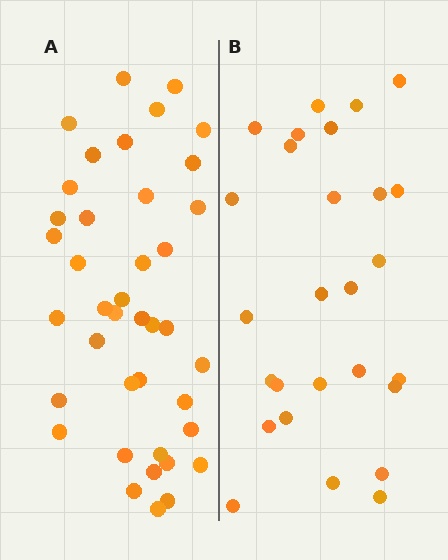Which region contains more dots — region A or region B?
Region A (the left region) has more dots.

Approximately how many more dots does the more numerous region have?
Region A has approximately 15 more dots than region B.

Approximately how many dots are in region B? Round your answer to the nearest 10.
About 30 dots. (The exact count is 27, which rounds to 30.)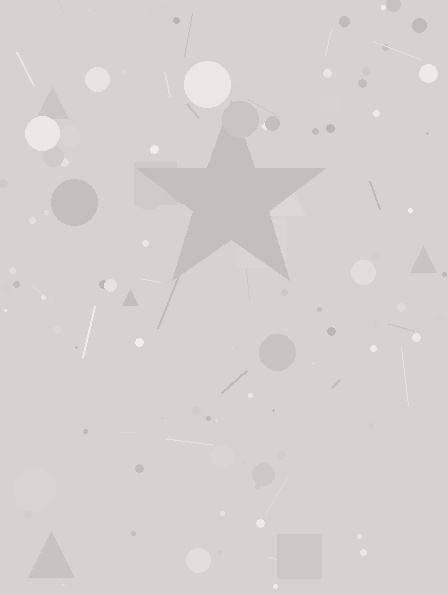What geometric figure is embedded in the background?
A star is embedded in the background.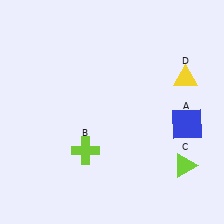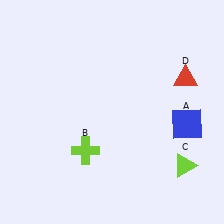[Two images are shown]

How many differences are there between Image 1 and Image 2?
There is 1 difference between the two images.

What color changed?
The triangle (D) changed from yellow in Image 1 to red in Image 2.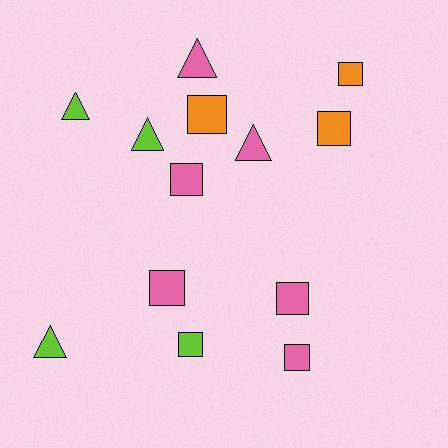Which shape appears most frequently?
Square, with 8 objects.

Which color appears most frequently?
Pink, with 6 objects.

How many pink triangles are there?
There are 2 pink triangles.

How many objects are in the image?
There are 13 objects.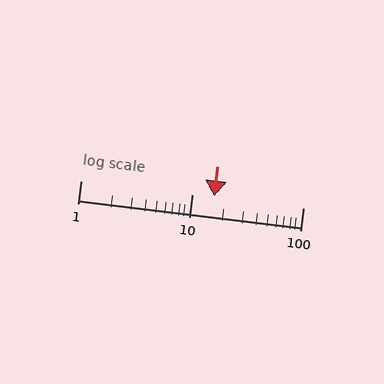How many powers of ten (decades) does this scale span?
The scale spans 2 decades, from 1 to 100.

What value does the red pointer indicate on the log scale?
The pointer indicates approximately 16.